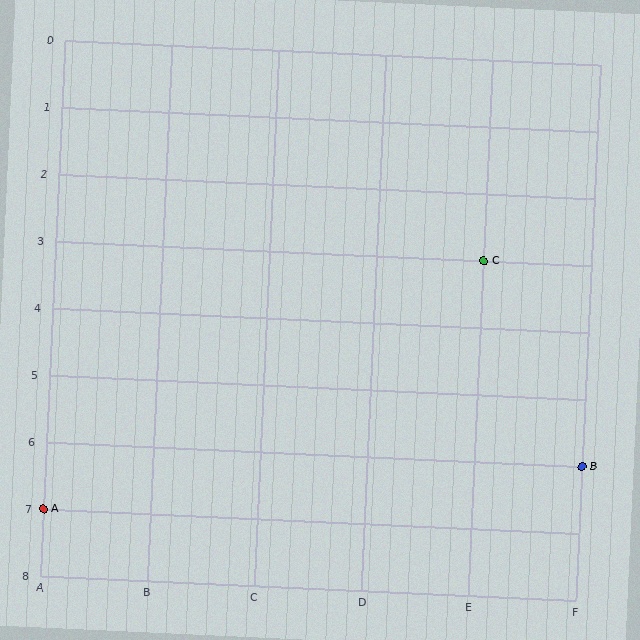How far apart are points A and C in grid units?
Points A and C are 4 columns and 4 rows apart (about 5.7 grid units diagonally).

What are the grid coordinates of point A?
Point A is at grid coordinates (A, 7).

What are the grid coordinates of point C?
Point C is at grid coordinates (E, 3).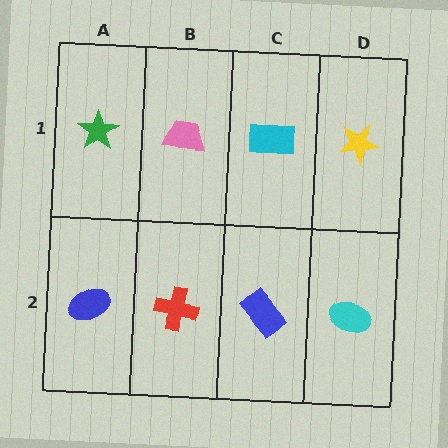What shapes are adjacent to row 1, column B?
A red cross (row 2, column B), a green star (row 1, column A), a cyan rectangle (row 1, column C).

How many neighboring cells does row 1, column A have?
2.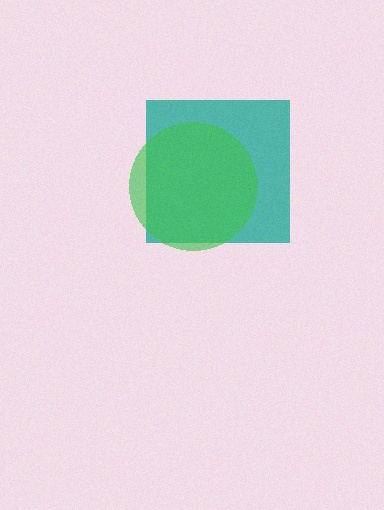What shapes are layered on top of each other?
The layered shapes are: a teal square, a green circle.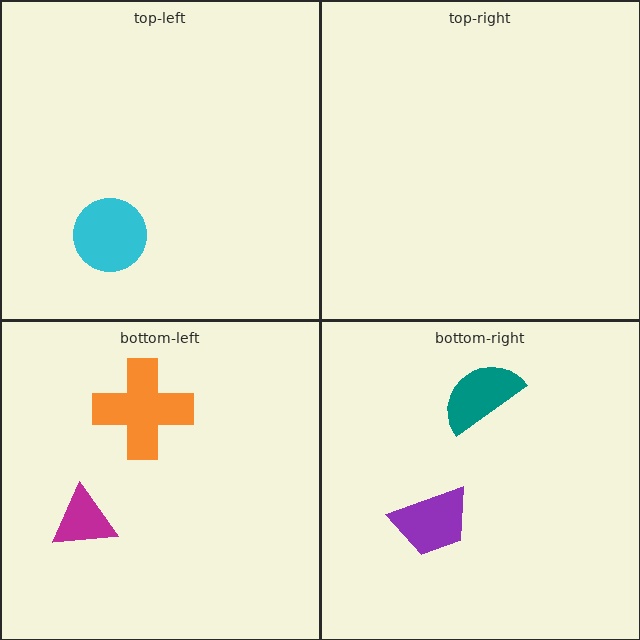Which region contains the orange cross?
The bottom-left region.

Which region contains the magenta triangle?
The bottom-left region.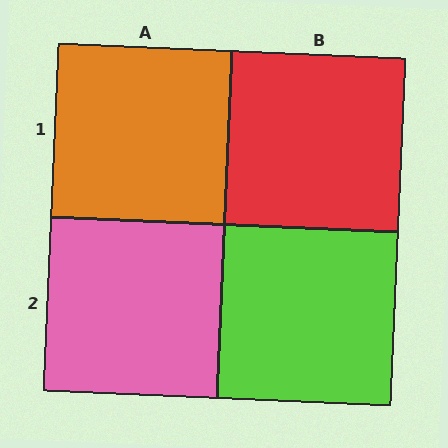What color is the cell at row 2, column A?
Pink.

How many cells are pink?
1 cell is pink.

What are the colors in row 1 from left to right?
Orange, red.